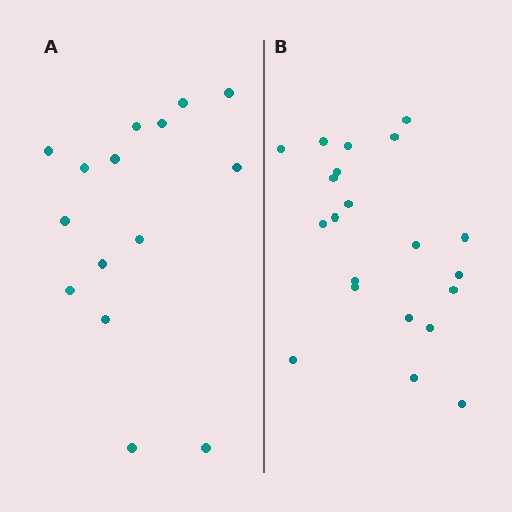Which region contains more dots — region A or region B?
Region B (the right region) has more dots.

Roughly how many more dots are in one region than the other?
Region B has about 6 more dots than region A.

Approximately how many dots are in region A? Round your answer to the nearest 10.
About 20 dots. (The exact count is 15, which rounds to 20.)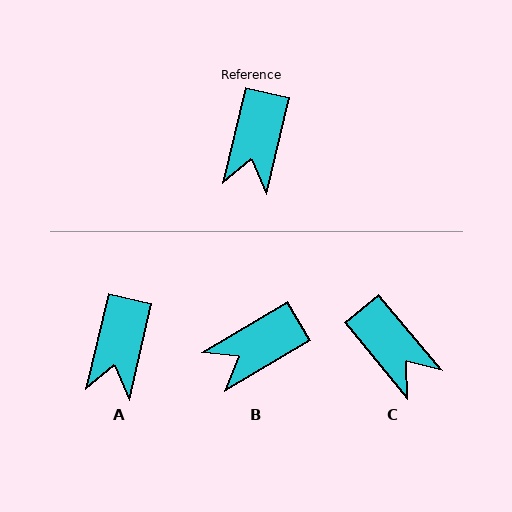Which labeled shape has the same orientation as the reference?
A.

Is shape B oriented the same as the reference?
No, it is off by about 46 degrees.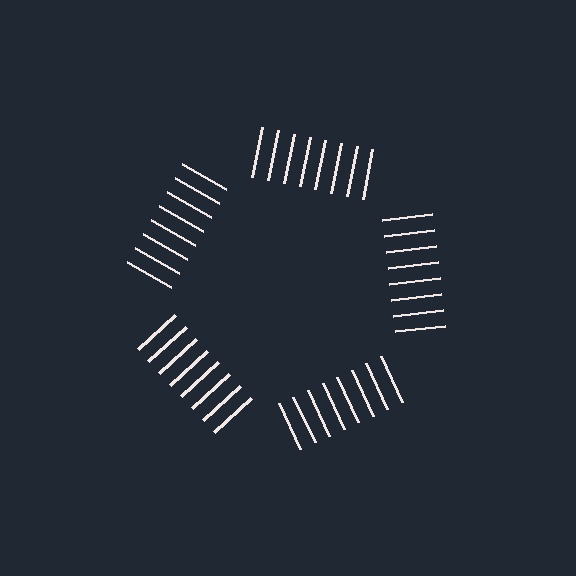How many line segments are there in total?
40 — 8 along each of the 5 edges.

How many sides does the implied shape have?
5 sides — the line-ends trace a pentagon.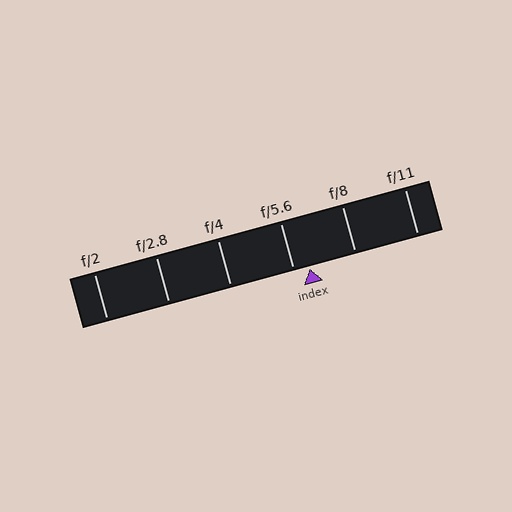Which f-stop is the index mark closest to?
The index mark is closest to f/5.6.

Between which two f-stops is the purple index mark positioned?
The index mark is between f/5.6 and f/8.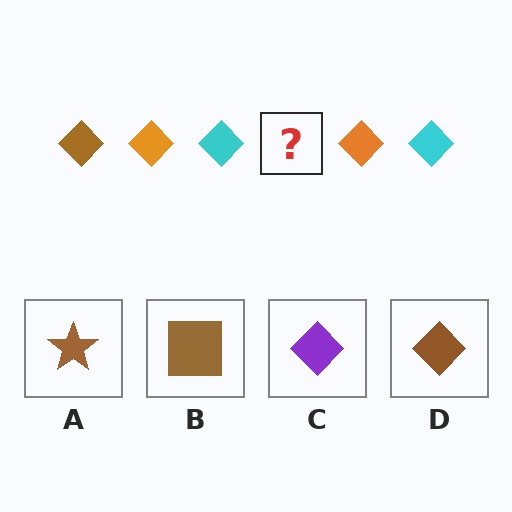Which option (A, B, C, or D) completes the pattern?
D.